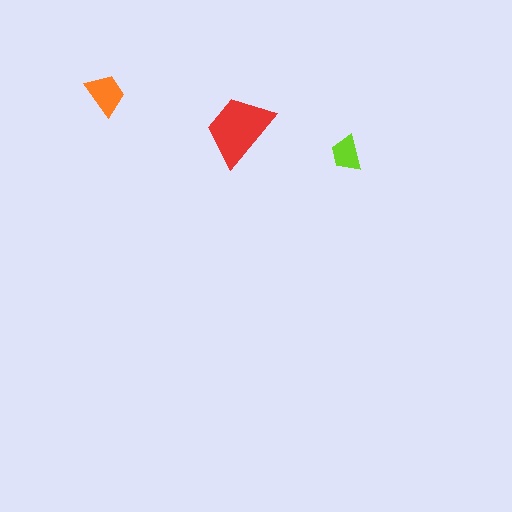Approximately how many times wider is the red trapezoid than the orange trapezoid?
About 1.5 times wider.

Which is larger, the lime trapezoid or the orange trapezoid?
The orange one.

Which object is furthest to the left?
The orange trapezoid is leftmost.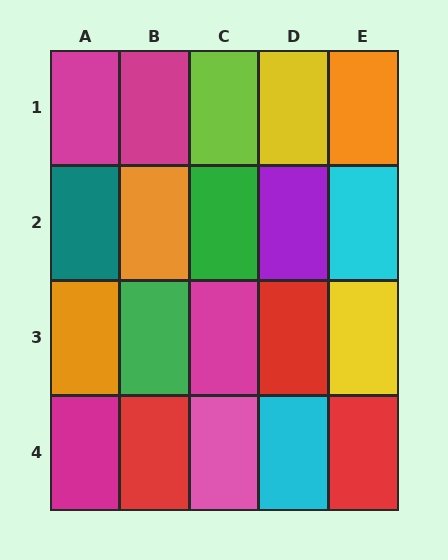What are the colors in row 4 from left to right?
Magenta, red, pink, cyan, red.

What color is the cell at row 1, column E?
Orange.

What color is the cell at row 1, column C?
Lime.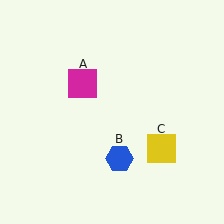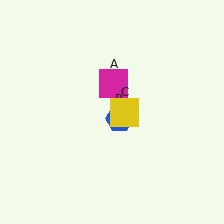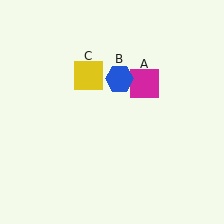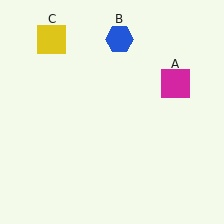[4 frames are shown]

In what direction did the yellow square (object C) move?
The yellow square (object C) moved up and to the left.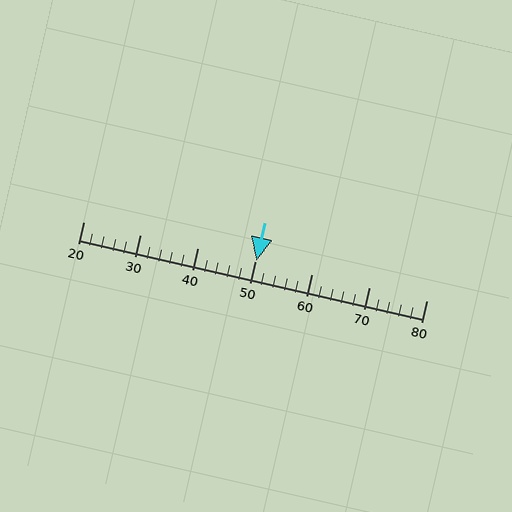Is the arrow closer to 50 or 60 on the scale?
The arrow is closer to 50.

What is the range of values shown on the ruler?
The ruler shows values from 20 to 80.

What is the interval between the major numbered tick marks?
The major tick marks are spaced 10 units apart.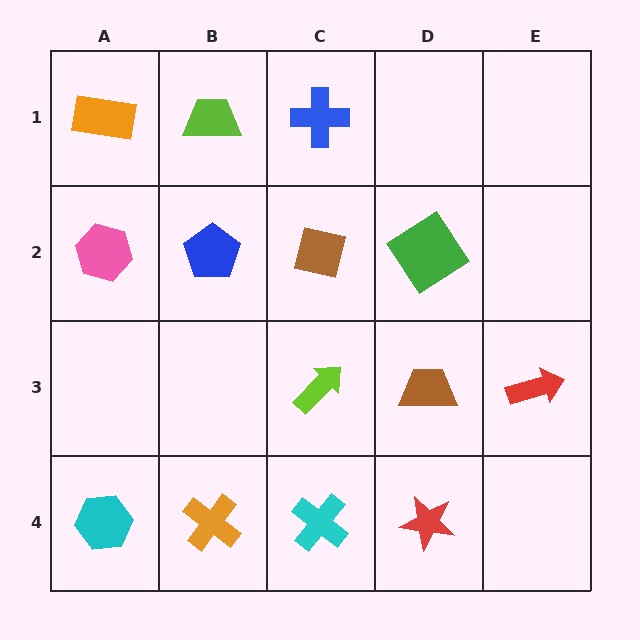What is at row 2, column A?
A pink hexagon.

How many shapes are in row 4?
4 shapes.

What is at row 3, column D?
A brown trapezoid.